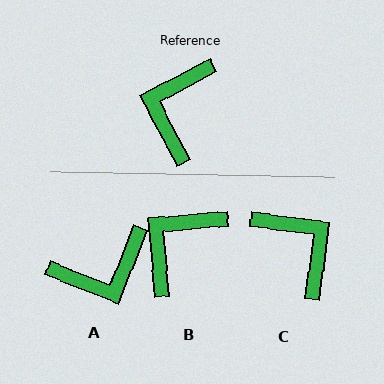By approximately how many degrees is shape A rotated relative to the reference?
Approximately 131 degrees counter-clockwise.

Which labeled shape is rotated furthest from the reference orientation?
A, about 131 degrees away.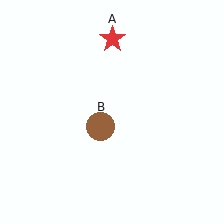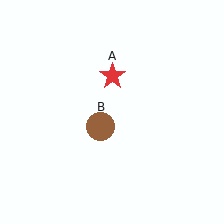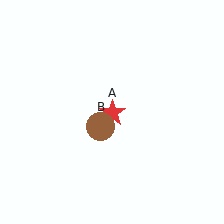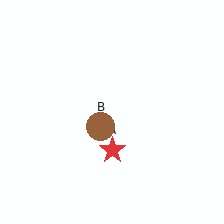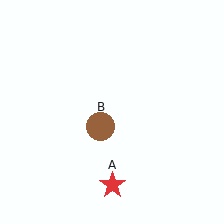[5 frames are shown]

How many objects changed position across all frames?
1 object changed position: red star (object A).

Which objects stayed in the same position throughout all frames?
Brown circle (object B) remained stationary.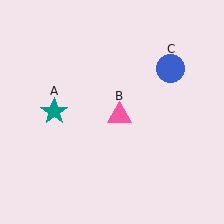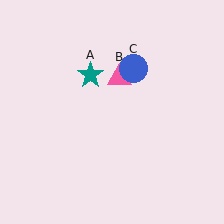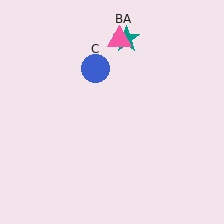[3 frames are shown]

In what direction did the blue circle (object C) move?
The blue circle (object C) moved left.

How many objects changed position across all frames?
3 objects changed position: teal star (object A), pink triangle (object B), blue circle (object C).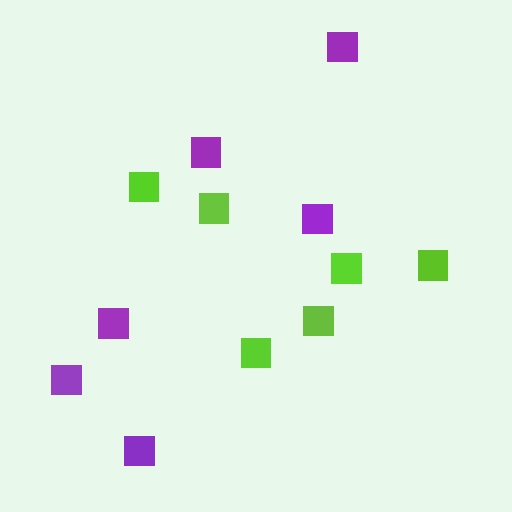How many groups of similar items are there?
There are 2 groups: one group of lime squares (6) and one group of purple squares (6).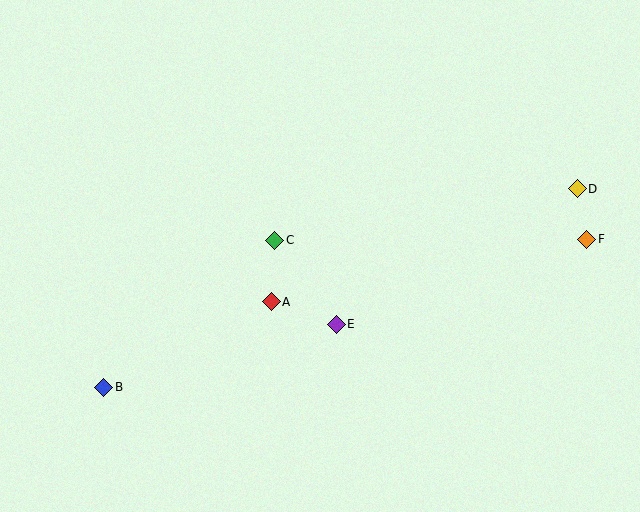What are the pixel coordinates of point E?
Point E is at (336, 324).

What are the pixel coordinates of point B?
Point B is at (104, 387).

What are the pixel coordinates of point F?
Point F is at (587, 239).